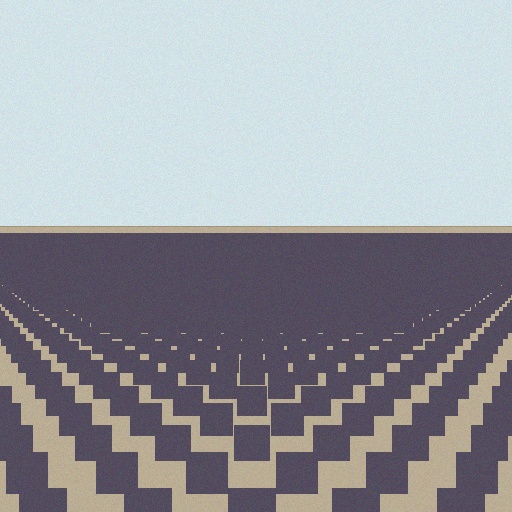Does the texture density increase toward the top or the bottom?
Density increases toward the top.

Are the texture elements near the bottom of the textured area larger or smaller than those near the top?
Larger. Near the bottom, elements are closer to the viewer and appear at a bigger on-screen size.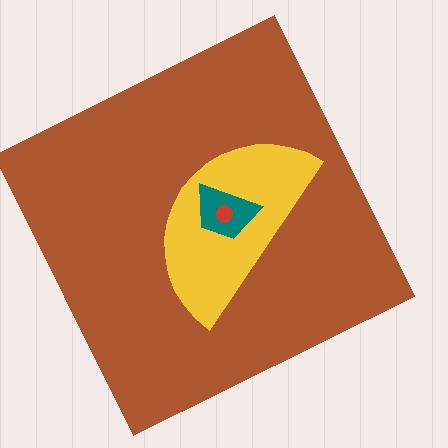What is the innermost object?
The red circle.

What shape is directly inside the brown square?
The yellow semicircle.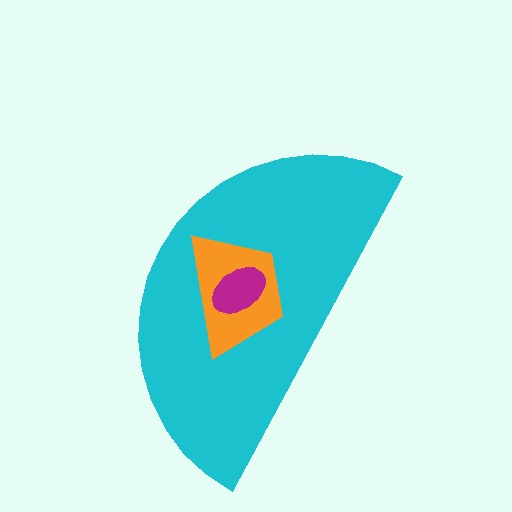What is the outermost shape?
The cyan semicircle.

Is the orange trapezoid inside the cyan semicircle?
Yes.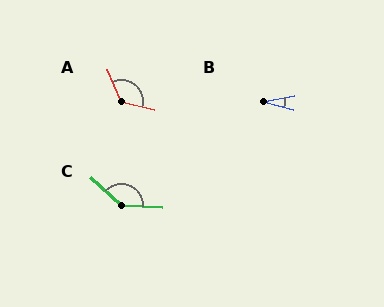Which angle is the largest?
C, at approximately 141 degrees.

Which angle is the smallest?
B, at approximately 27 degrees.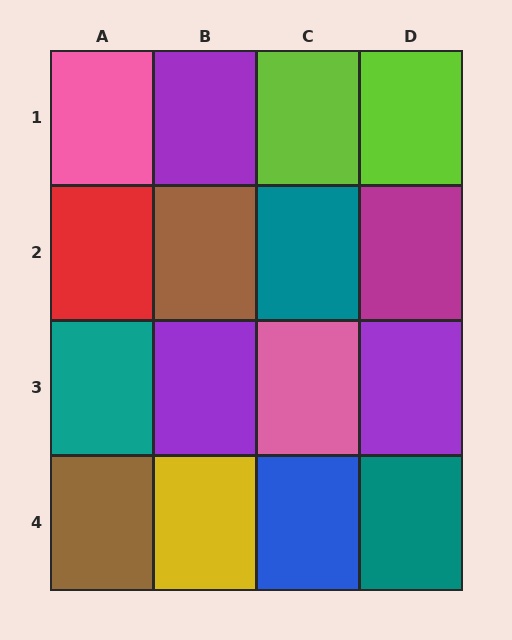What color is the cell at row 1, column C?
Lime.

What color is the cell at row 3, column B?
Purple.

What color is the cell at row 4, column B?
Yellow.